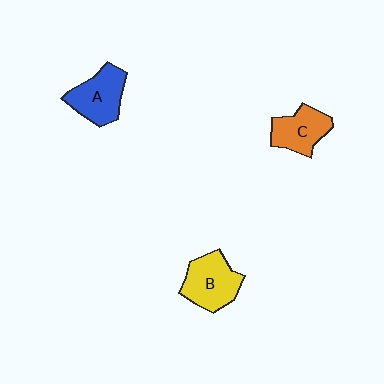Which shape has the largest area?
Shape B (yellow).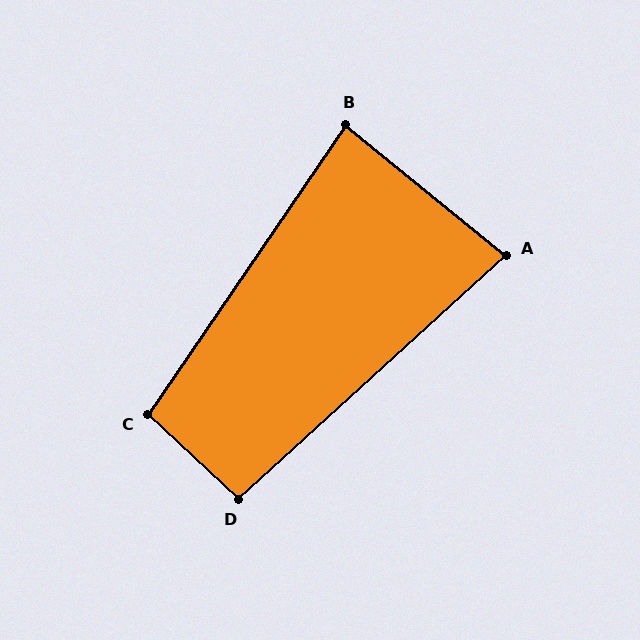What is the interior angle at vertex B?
Approximately 85 degrees (approximately right).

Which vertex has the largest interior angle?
C, at approximately 98 degrees.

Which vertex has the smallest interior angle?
A, at approximately 82 degrees.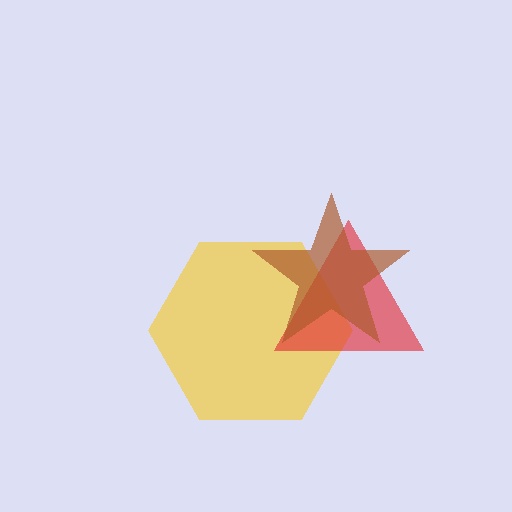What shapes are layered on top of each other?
The layered shapes are: a yellow hexagon, a red triangle, a brown star.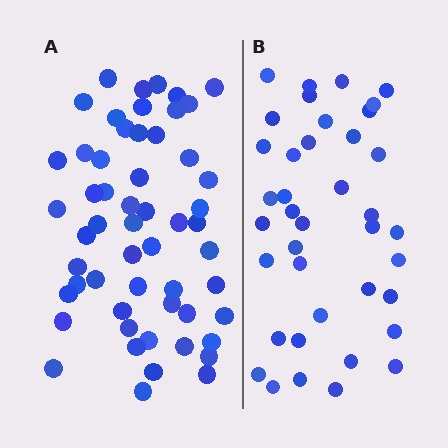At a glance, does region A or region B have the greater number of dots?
Region A (the left region) has more dots.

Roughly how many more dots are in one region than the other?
Region A has approximately 15 more dots than region B.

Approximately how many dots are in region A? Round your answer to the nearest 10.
About 60 dots. (The exact count is 55, which rounds to 60.)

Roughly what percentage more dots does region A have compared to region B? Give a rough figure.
About 40% more.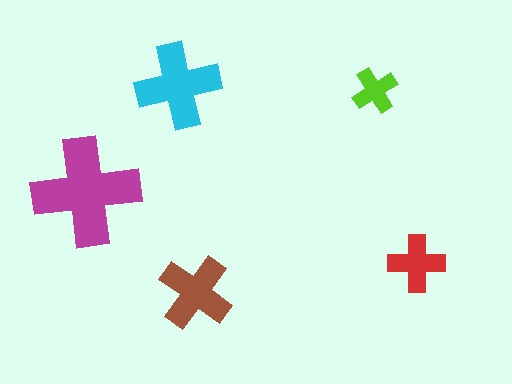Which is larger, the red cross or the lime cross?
The red one.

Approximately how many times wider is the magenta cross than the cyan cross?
About 1.5 times wider.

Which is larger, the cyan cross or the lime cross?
The cyan one.